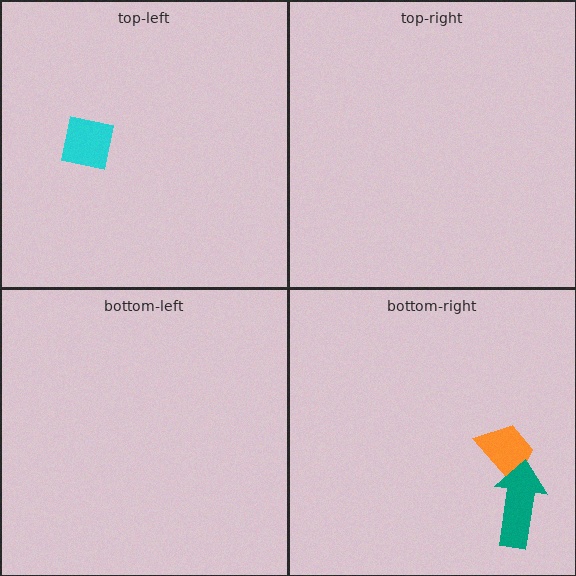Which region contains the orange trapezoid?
The bottom-right region.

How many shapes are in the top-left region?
1.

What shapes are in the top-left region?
The cyan square.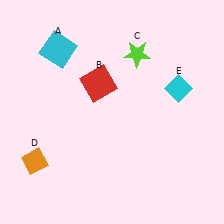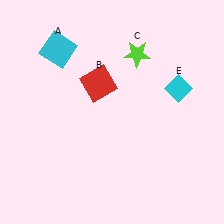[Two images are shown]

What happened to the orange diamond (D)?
The orange diamond (D) was removed in Image 2. It was in the bottom-left area of Image 1.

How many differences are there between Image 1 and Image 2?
There is 1 difference between the two images.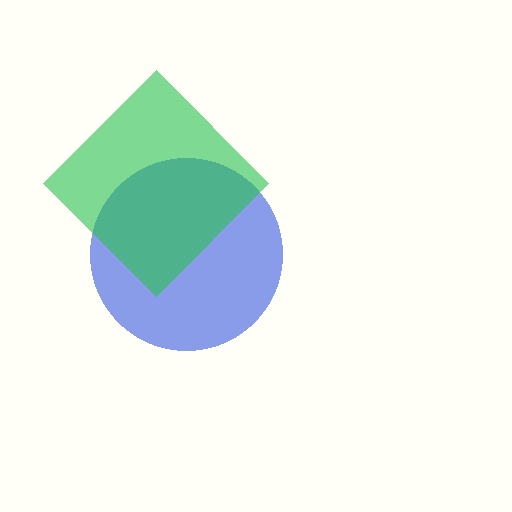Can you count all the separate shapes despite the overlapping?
Yes, there are 2 separate shapes.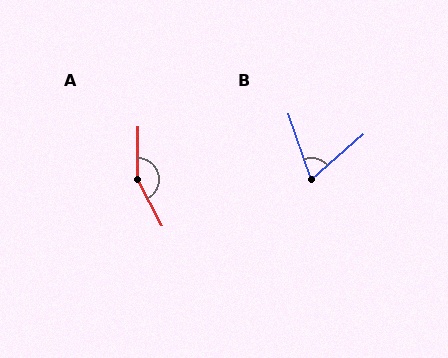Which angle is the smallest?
B, at approximately 68 degrees.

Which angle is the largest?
A, at approximately 152 degrees.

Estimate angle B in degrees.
Approximately 68 degrees.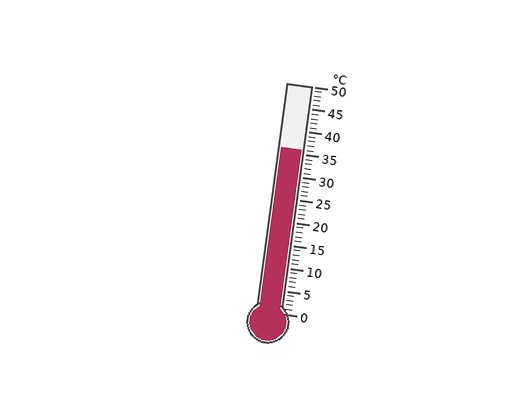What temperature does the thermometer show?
The thermometer shows approximately 36°C.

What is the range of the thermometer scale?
The thermometer scale ranges from 0°C to 50°C.